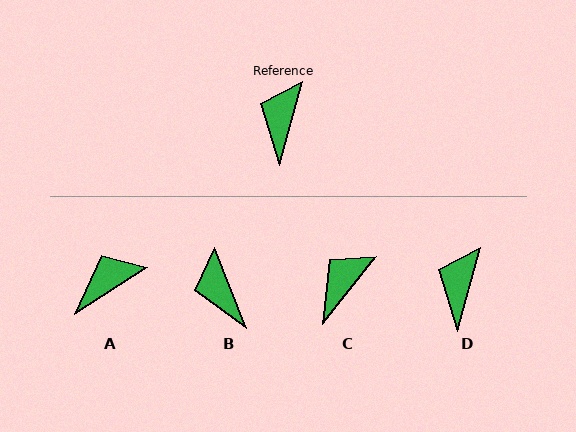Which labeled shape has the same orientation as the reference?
D.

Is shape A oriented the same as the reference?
No, it is off by about 41 degrees.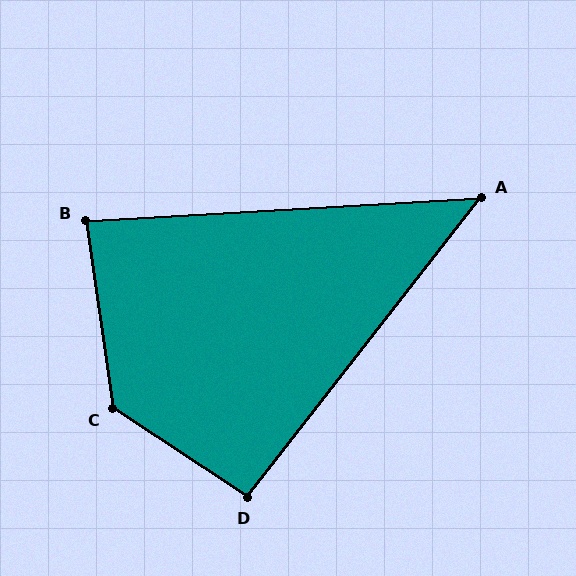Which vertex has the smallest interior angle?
A, at approximately 49 degrees.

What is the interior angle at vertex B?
Approximately 85 degrees (approximately right).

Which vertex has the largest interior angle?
C, at approximately 131 degrees.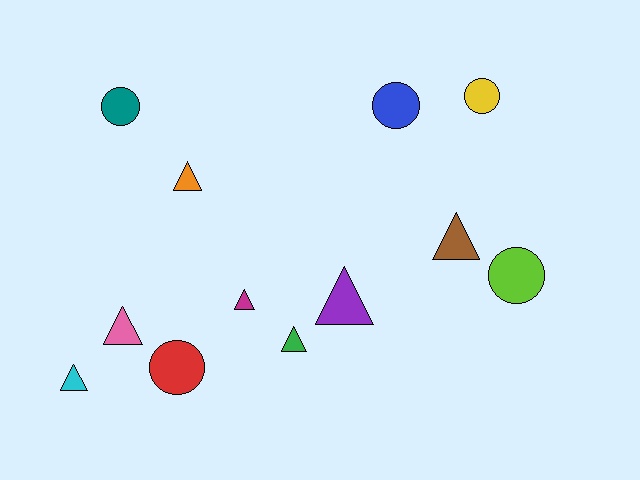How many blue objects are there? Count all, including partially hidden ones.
There is 1 blue object.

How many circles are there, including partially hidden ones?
There are 5 circles.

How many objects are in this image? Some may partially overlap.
There are 12 objects.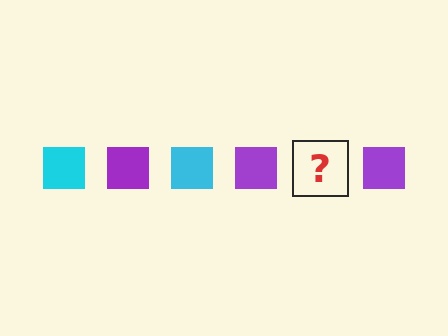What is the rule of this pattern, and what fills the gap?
The rule is that the pattern cycles through cyan, purple squares. The gap should be filled with a cyan square.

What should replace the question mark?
The question mark should be replaced with a cyan square.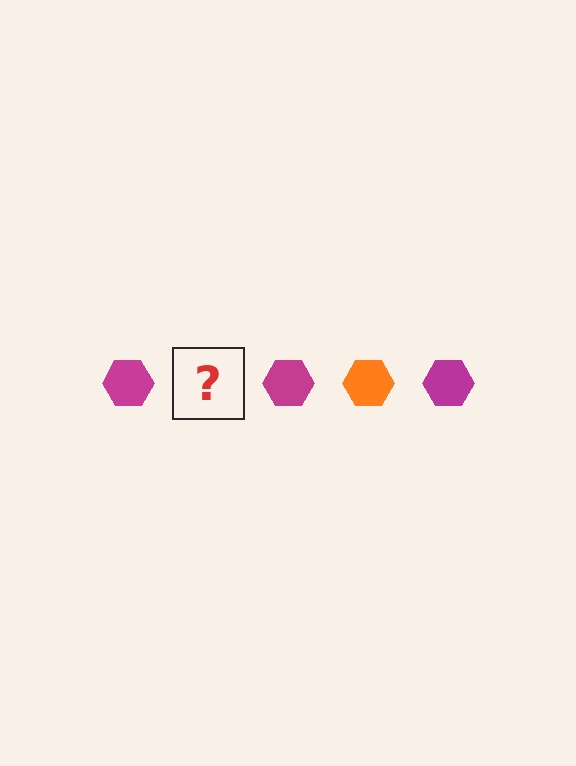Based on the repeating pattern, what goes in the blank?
The blank should be an orange hexagon.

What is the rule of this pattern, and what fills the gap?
The rule is that the pattern cycles through magenta, orange hexagons. The gap should be filled with an orange hexagon.